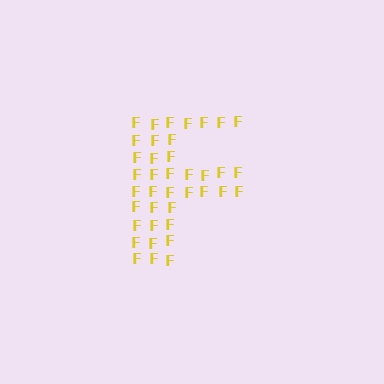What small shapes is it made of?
It is made of small letter F's.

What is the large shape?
The large shape is the letter F.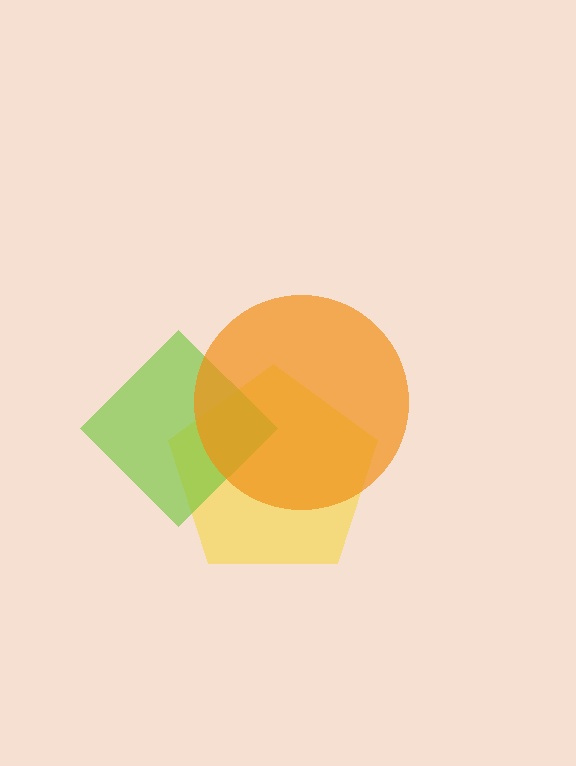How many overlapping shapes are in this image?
There are 3 overlapping shapes in the image.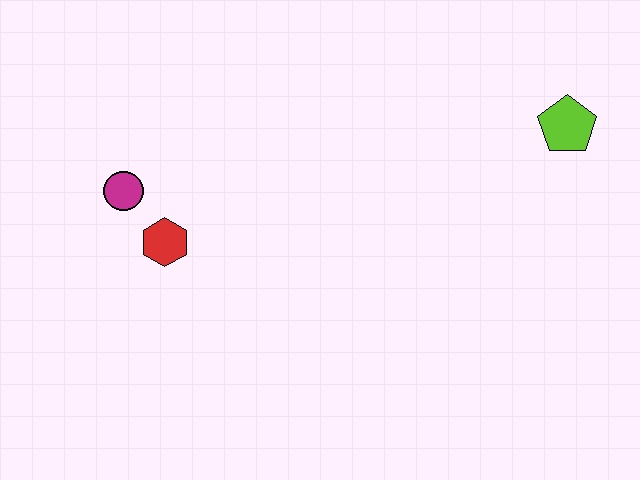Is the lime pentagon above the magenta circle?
Yes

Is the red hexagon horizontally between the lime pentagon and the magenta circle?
Yes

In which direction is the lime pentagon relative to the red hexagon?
The lime pentagon is to the right of the red hexagon.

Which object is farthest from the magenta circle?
The lime pentagon is farthest from the magenta circle.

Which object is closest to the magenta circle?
The red hexagon is closest to the magenta circle.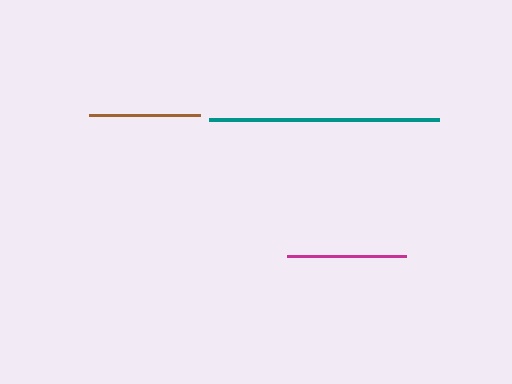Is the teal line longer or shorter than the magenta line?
The teal line is longer than the magenta line.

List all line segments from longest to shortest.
From longest to shortest: teal, magenta, brown.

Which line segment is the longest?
The teal line is the longest at approximately 230 pixels.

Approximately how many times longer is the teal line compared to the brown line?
The teal line is approximately 2.1 times the length of the brown line.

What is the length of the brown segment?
The brown segment is approximately 111 pixels long.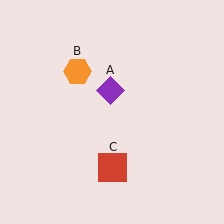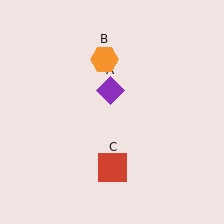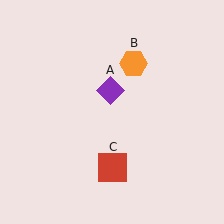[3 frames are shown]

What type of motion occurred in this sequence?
The orange hexagon (object B) rotated clockwise around the center of the scene.